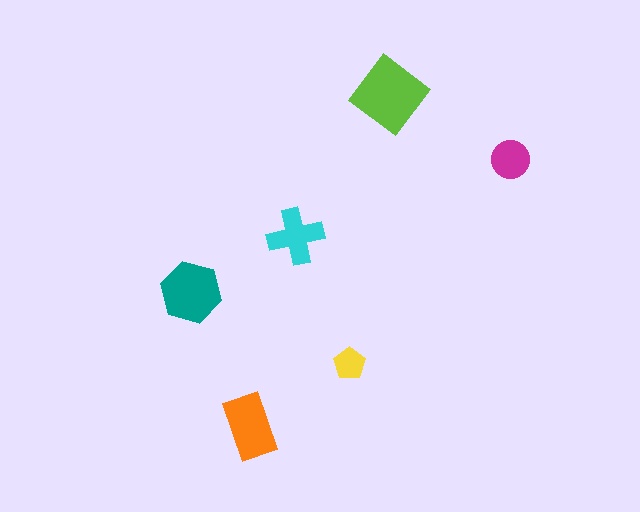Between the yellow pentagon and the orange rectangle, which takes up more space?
The orange rectangle.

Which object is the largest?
The lime diamond.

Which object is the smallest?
The yellow pentagon.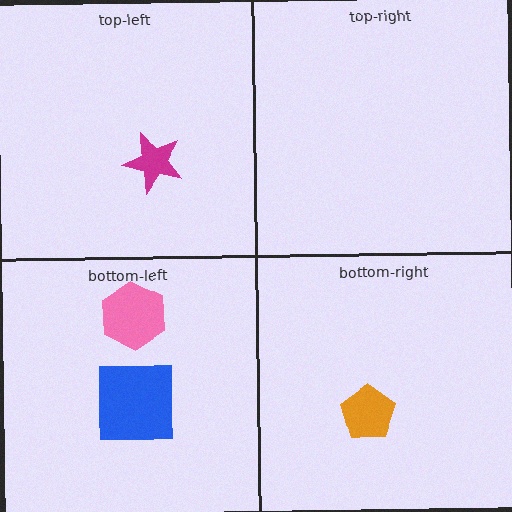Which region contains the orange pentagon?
The bottom-right region.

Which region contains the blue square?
The bottom-left region.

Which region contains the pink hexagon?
The bottom-left region.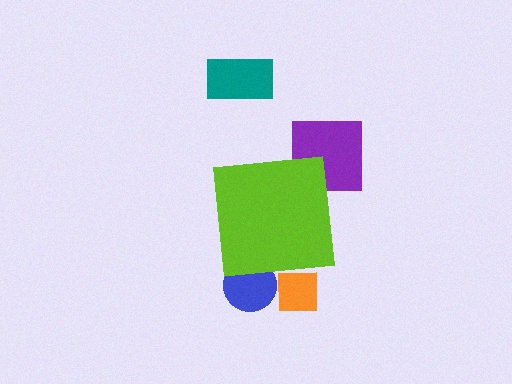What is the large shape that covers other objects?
A lime square.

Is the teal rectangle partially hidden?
No, the teal rectangle is fully visible.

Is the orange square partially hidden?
Yes, the orange square is partially hidden behind the lime square.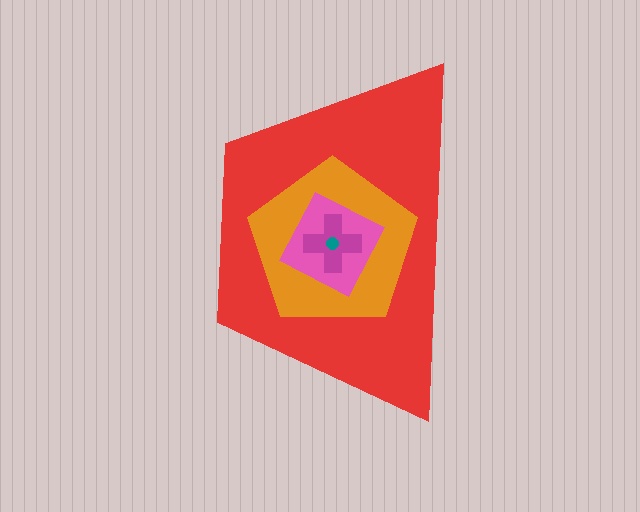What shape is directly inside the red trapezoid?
The orange pentagon.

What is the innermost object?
The teal circle.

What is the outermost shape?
The red trapezoid.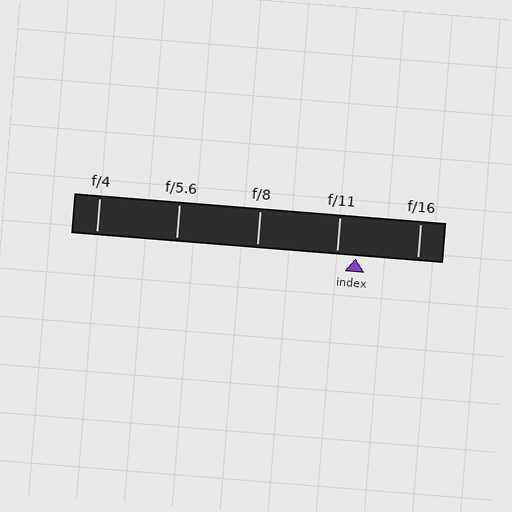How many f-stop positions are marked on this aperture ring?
There are 5 f-stop positions marked.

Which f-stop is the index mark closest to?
The index mark is closest to f/11.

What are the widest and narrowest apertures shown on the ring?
The widest aperture shown is f/4 and the narrowest is f/16.